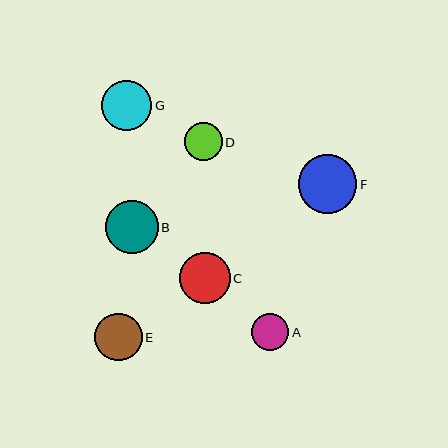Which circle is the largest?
Circle F is the largest with a size of approximately 59 pixels.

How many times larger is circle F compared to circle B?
Circle F is approximately 1.1 times the size of circle B.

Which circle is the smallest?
Circle A is the smallest with a size of approximately 37 pixels.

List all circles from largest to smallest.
From largest to smallest: F, B, C, G, E, D, A.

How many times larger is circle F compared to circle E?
Circle F is approximately 1.2 times the size of circle E.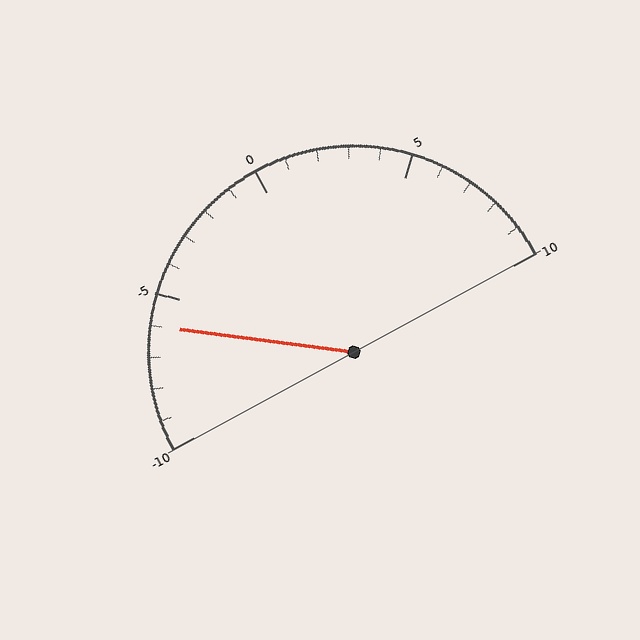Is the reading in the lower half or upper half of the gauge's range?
The reading is in the lower half of the range (-10 to 10).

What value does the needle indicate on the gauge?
The needle indicates approximately -6.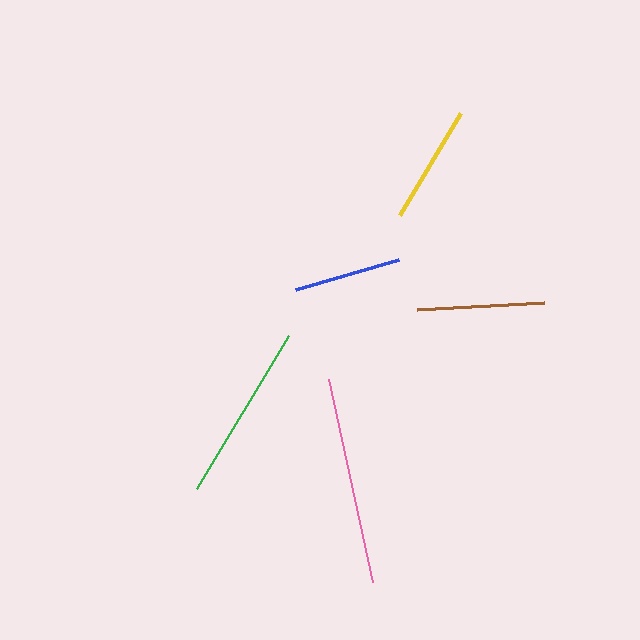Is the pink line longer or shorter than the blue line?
The pink line is longer than the blue line.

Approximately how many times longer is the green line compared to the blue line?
The green line is approximately 1.7 times the length of the blue line.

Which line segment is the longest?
The pink line is the longest at approximately 208 pixels.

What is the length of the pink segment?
The pink segment is approximately 208 pixels long.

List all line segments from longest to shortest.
From longest to shortest: pink, green, brown, yellow, blue.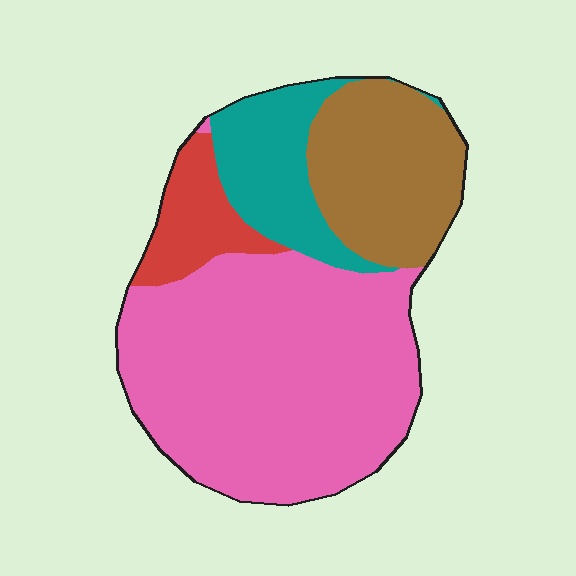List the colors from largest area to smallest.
From largest to smallest: pink, brown, teal, red.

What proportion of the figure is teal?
Teal takes up about one eighth (1/8) of the figure.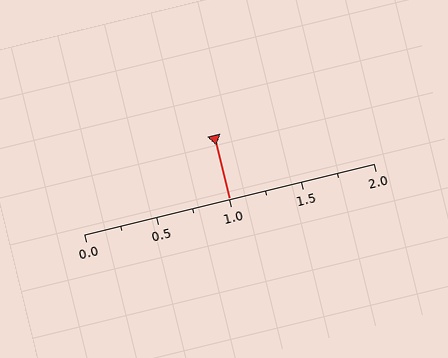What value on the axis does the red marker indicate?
The marker indicates approximately 1.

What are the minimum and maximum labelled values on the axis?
The axis runs from 0.0 to 2.0.